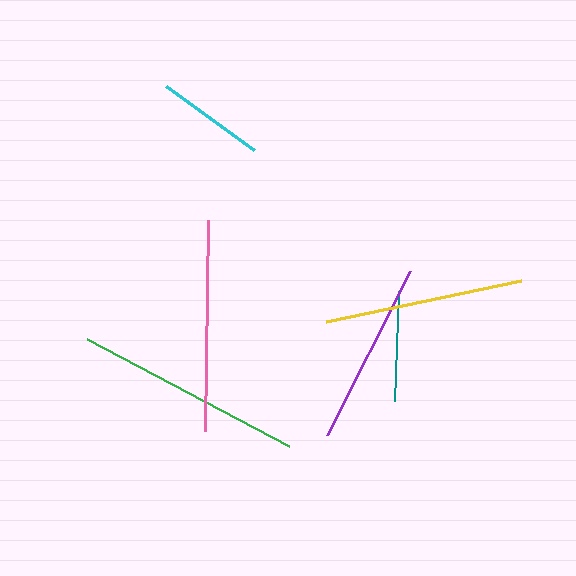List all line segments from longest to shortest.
From longest to shortest: green, pink, yellow, purple, teal, cyan.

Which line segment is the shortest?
The cyan line is the shortest at approximately 109 pixels.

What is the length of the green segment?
The green segment is approximately 228 pixels long.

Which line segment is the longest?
The green line is the longest at approximately 228 pixels.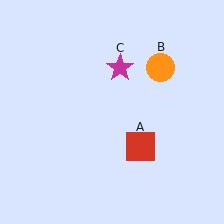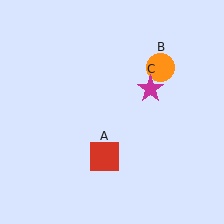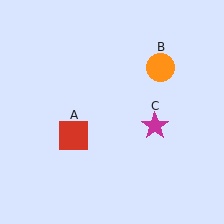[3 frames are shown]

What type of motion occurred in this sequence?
The red square (object A), magenta star (object C) rotated clockwise around the center of the scene.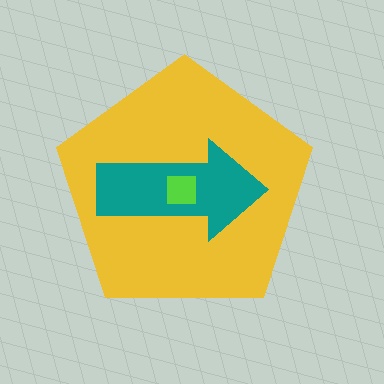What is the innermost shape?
The lime square.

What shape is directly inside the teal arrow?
The lime square.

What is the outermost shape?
The yellow pentagon.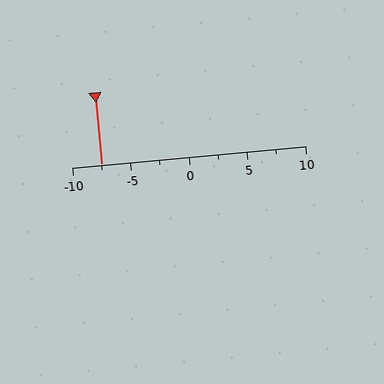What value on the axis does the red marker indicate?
The marker indicates approximately -7.5.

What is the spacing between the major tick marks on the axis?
The major ticks are spaced 5 apart.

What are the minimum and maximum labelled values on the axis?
The axis runs from -10 to 10.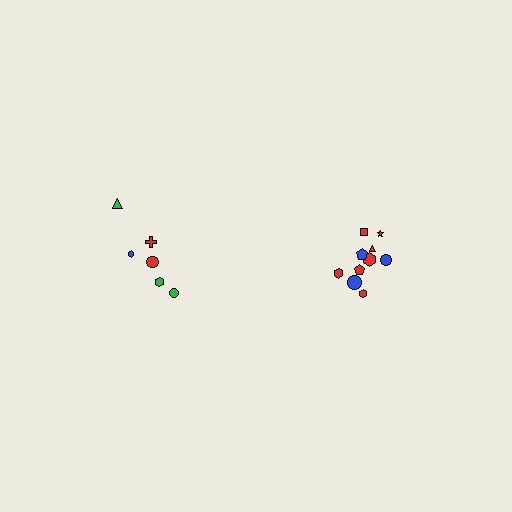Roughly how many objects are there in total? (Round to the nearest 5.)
Roughly 15 objects in total.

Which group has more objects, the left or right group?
The right group.